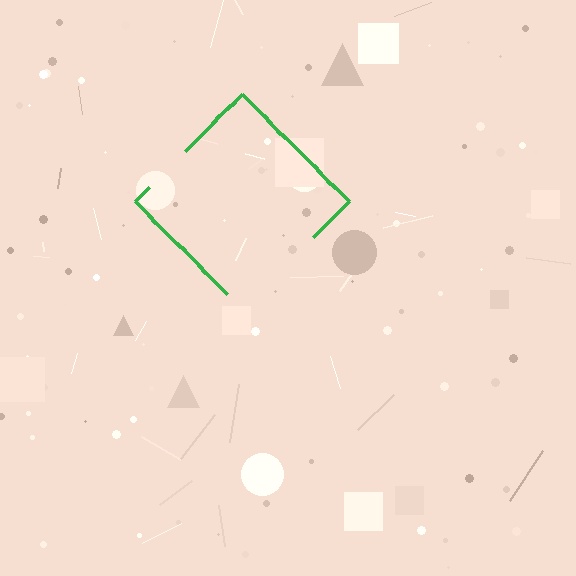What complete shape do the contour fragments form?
The contour fragments form a diamond.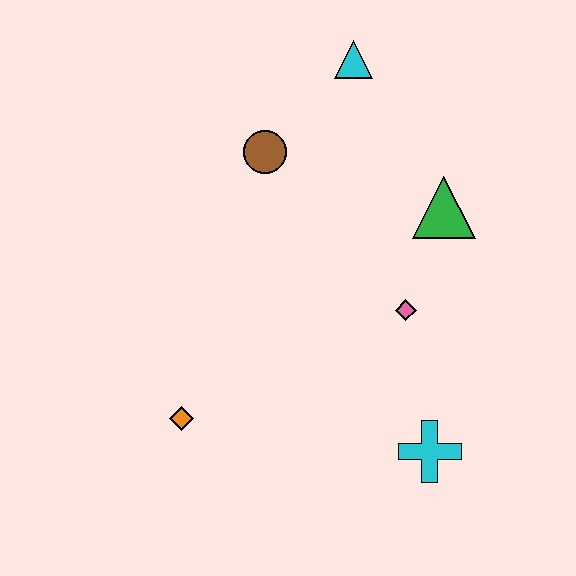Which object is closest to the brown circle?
The cyan triangle is closest to the brown circle.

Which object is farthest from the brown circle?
The cyan cross is farthest from the brown circle.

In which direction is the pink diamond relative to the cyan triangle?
The pink diamond is below the cyan triangle.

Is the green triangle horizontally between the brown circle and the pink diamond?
No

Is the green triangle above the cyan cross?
Yes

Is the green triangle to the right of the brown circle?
Yes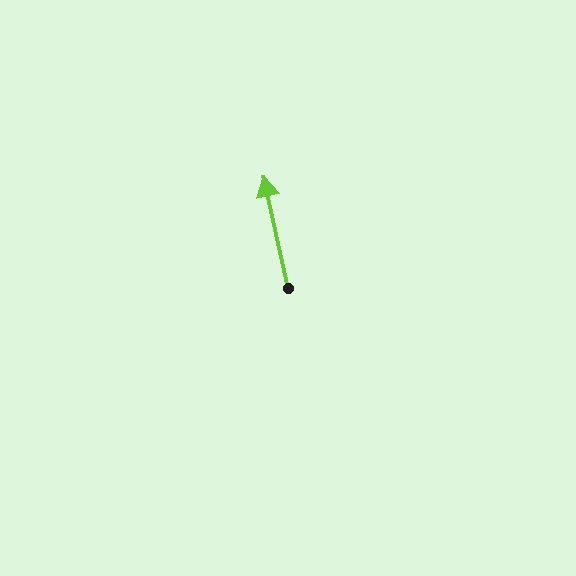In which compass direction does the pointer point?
North.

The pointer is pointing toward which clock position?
Roughly 12 o'clock.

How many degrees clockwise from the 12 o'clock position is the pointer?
Approximately 348 degrees.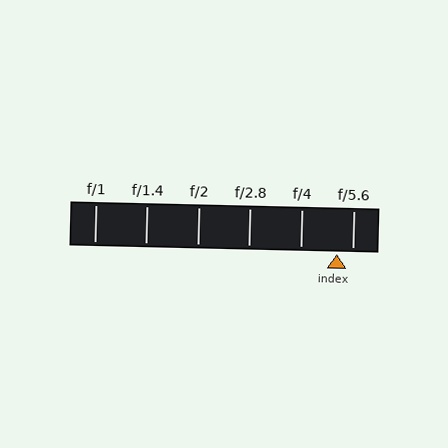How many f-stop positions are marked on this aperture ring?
There are 6 f-stop positions marked.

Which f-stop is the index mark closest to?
The index mark is closest to f/5.6.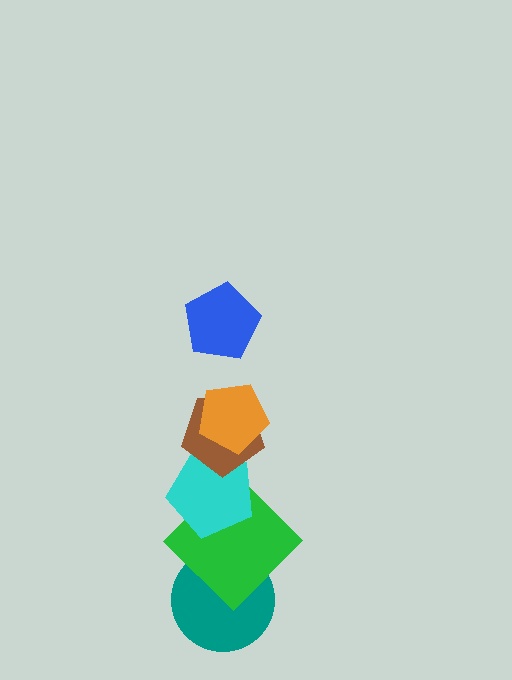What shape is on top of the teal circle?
The green diamond is on top of the teal circle.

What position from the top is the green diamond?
The green diamond is 5th from the top.